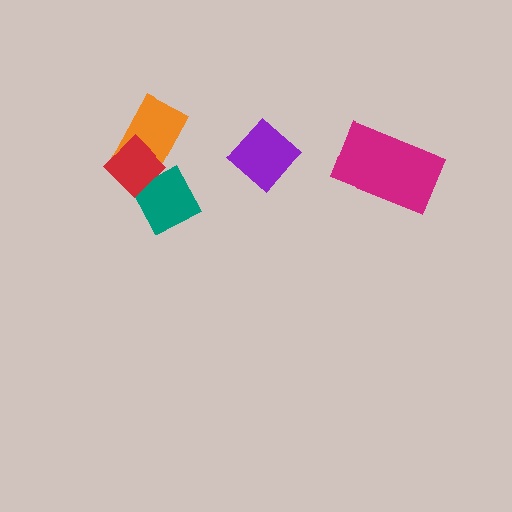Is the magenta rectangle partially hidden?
No, no other shape covers it.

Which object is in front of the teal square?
The red diamond is in front of the teal square.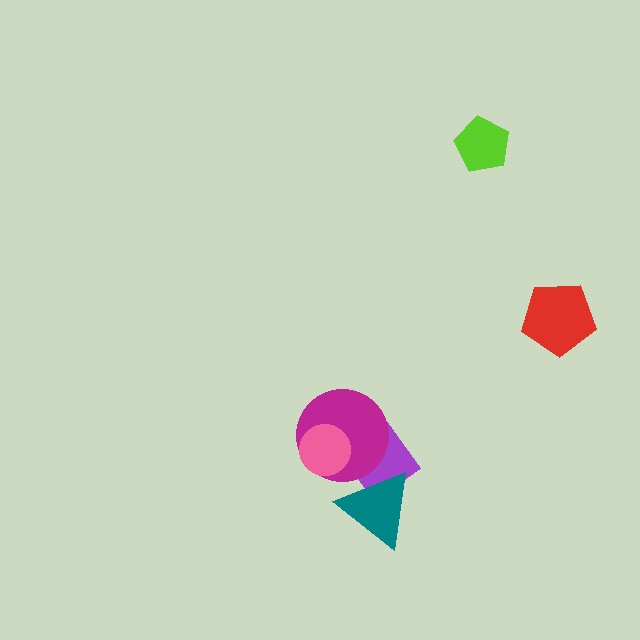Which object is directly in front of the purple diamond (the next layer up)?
The magenta circle is directly in front of the purple diamond.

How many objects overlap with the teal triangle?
2 objects overlap with the teal triangle.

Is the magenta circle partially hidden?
Yes, it is partially covered by another shape.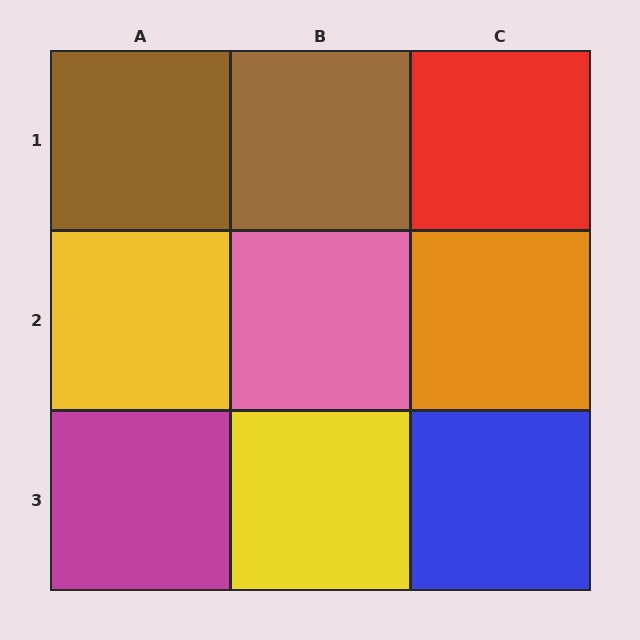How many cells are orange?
1 cell is orange.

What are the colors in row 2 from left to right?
Yellow, pink, orange.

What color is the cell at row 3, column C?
Blue.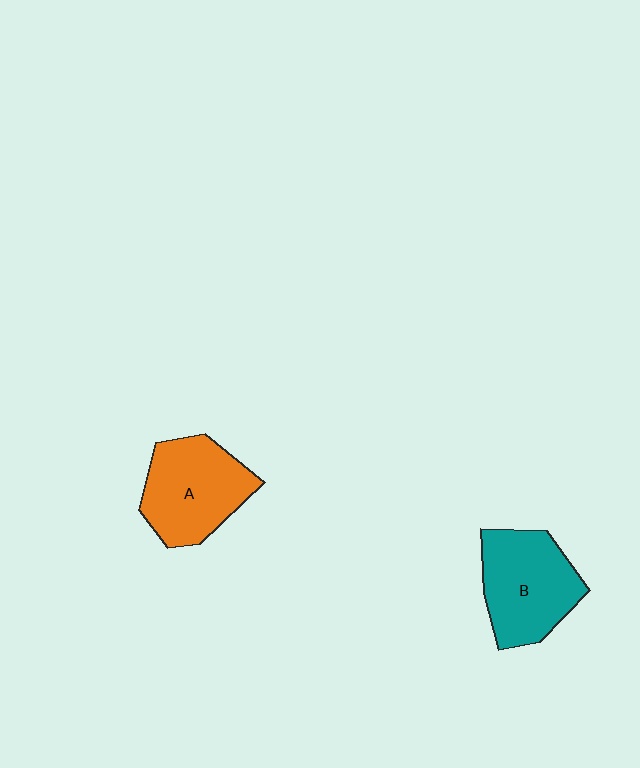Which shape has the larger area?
Shape B (teal).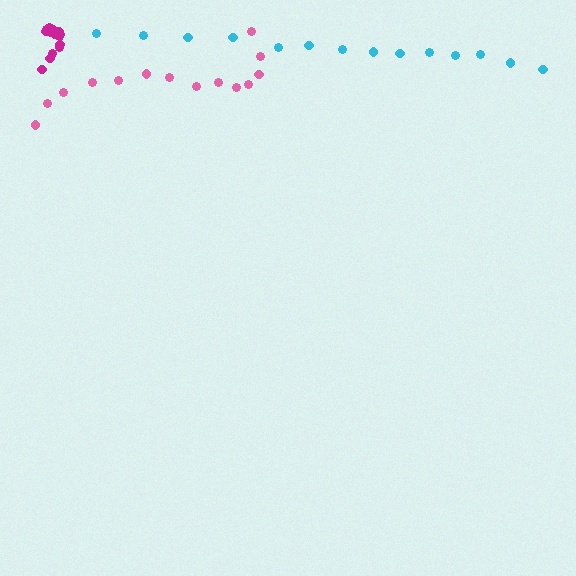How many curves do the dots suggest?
There are 3 distinct paths.